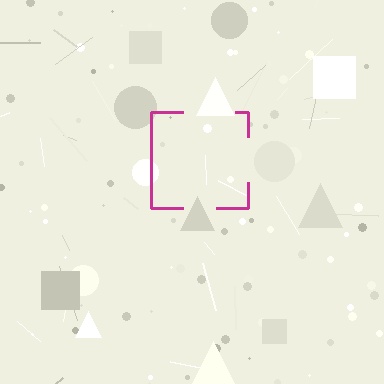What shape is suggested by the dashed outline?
The dashed outline suggests a square.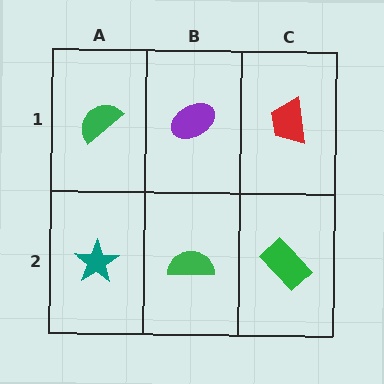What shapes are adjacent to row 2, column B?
A purple ellipse (row 1, column B), a teal star (row 2, column A), a green rectangle (row 2, column C).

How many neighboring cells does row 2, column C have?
2.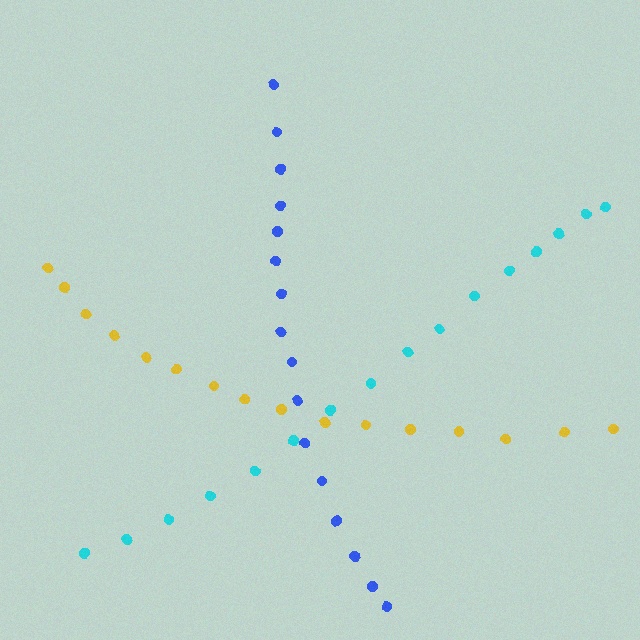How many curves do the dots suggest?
There are 3 distinct paths.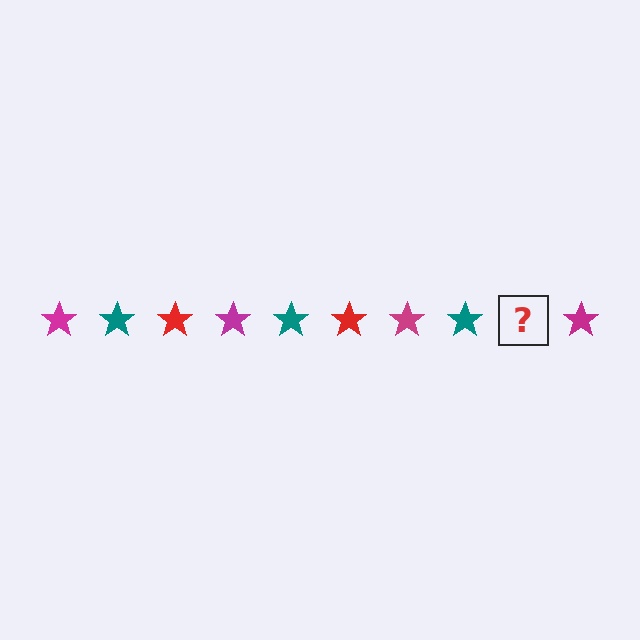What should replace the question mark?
The question mark should be replaced with a red star.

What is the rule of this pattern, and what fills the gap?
The rule is that the pattern cycles through magenta, teal, red stars. The gap should be filled with a red star.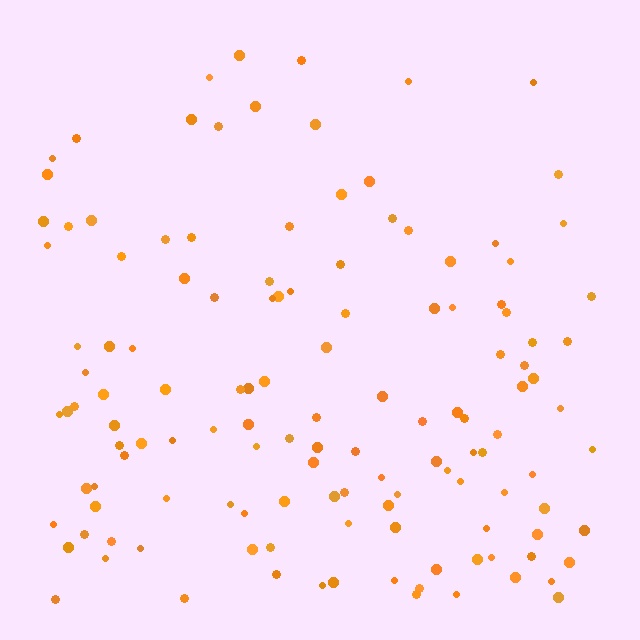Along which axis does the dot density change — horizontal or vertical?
Vertical.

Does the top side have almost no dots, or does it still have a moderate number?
Still a moderate number, just noticeably fewer than the bottom.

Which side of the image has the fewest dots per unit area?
The top.